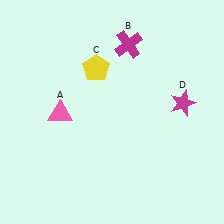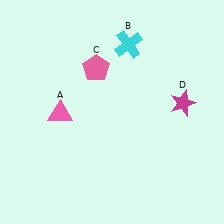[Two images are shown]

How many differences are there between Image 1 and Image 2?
There are 2 differences between the two images.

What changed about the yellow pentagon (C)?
In Image 1, C is yellow. In Image 2, it changed to pink.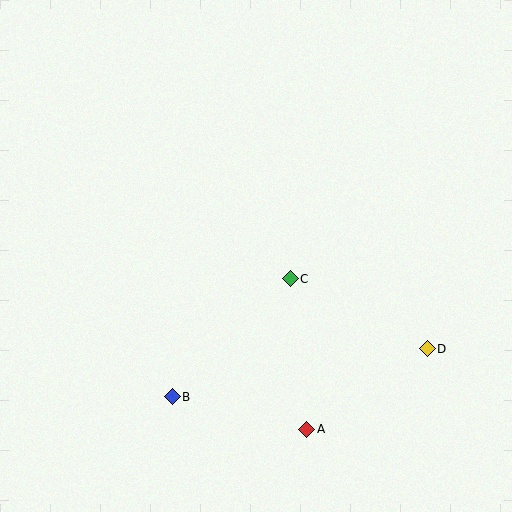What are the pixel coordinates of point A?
Point A is at (307, 429).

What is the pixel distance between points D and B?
The distance between D and B is 260 pixels.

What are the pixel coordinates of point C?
Point C is at (290, 279).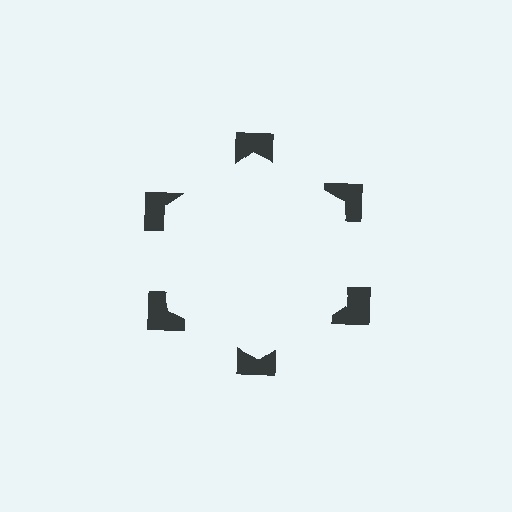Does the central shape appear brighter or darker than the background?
It typically appears slightly brighter than the background, even though no actual brightness change is drawn.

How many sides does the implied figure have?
6 sides.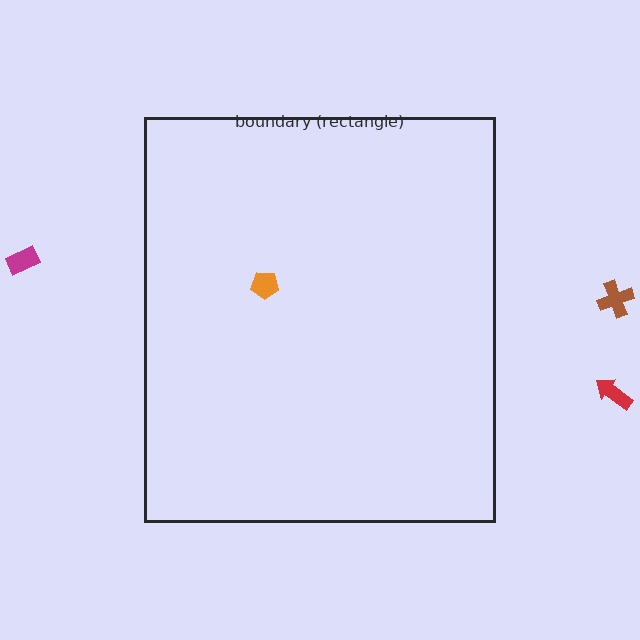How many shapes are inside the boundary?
1 inside, 3 outside.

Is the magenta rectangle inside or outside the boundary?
Outside.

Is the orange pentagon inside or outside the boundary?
Inside.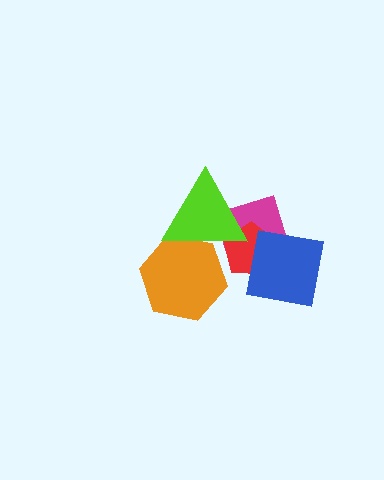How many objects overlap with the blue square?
2 objects overlap with the blue square.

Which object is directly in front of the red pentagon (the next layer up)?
The blue square is directly in front of the red pentagon.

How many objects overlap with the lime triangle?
3 objects overlap with the lime triangle.